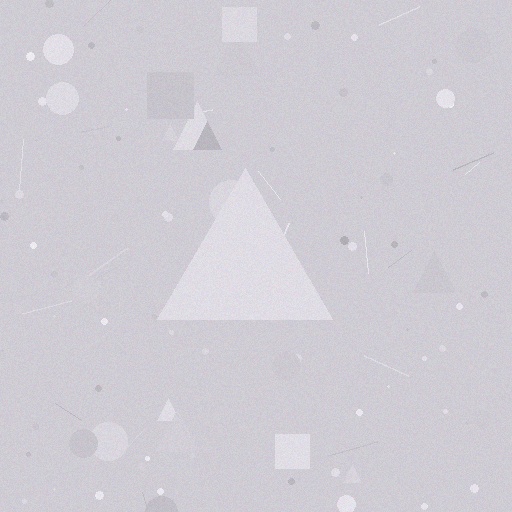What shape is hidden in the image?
A triangle is hidden in the image.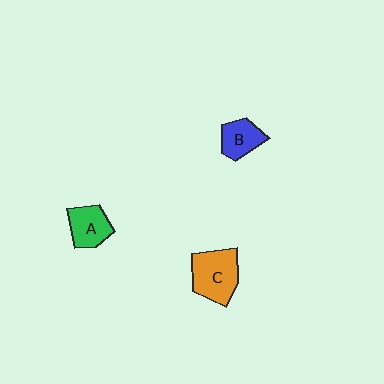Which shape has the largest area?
Shape C (orange).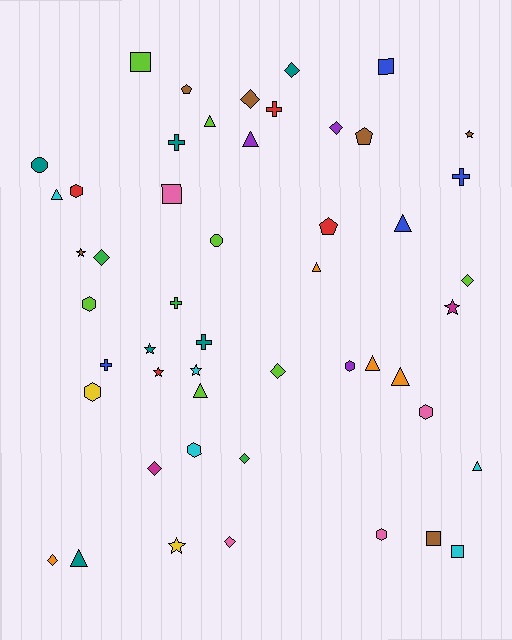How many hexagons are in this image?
There are 7 hexagons.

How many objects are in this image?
There are 50 objects.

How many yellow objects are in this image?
There are 2 yellow objects.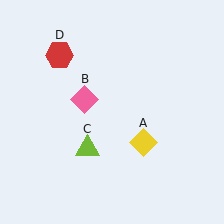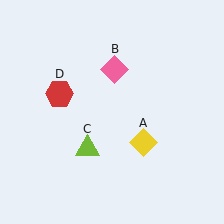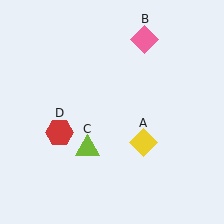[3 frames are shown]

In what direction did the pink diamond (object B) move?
The pink diamond (object B) moved up and to the right.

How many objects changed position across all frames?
2 objects changed position: pink diamond (object B), red hexagon (object D).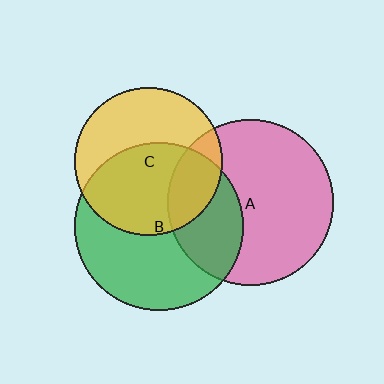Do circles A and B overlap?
Yes.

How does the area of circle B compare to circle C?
Approximately 1.3 times.